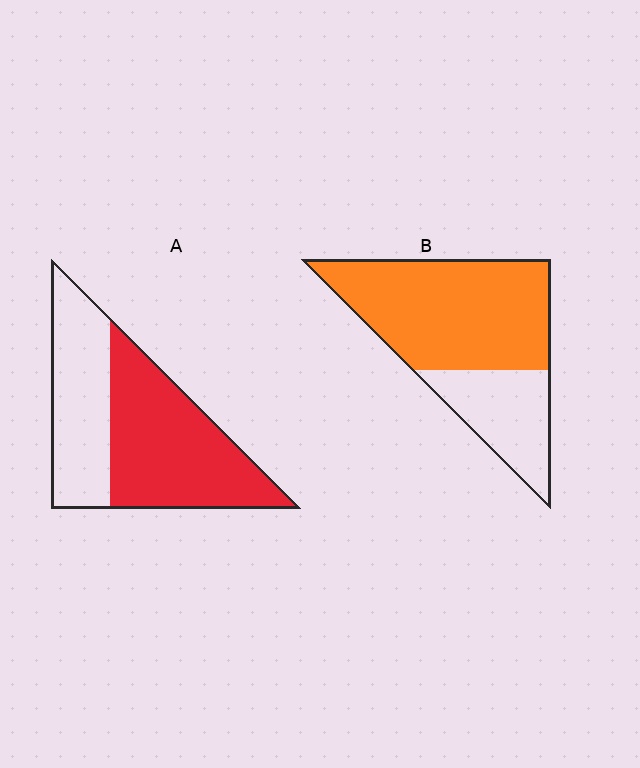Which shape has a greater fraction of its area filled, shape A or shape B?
Shape B.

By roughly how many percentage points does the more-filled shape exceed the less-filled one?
By roughly 10 percentage points (B over A).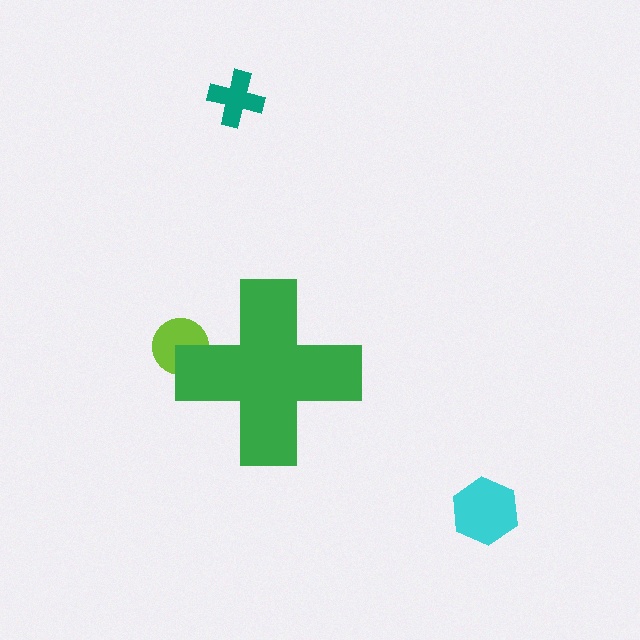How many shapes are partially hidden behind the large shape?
1 shape is partially hidden.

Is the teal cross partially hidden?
No, the teal cross is fully visible.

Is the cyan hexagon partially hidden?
No, the cyan hexagon is fully visible.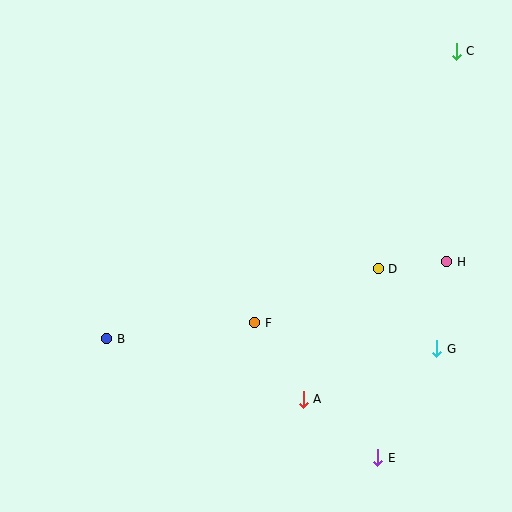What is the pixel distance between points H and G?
The distance between H and G is 87 pixels.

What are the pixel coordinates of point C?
Point C is at (456, 51).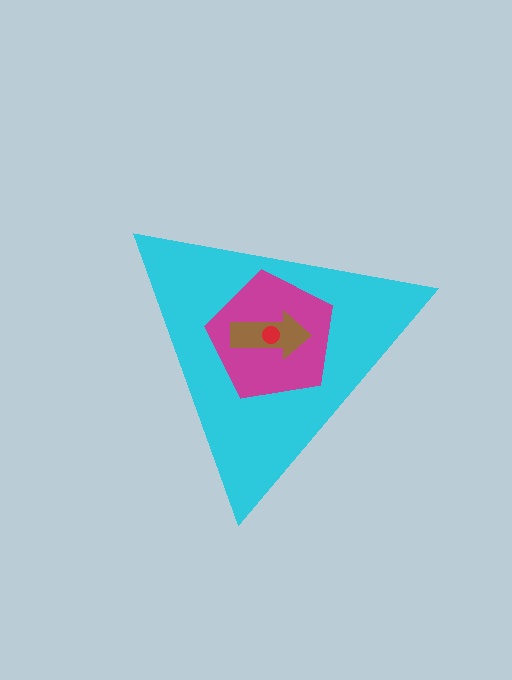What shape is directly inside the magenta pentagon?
The brown arrow.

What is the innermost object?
The red circle.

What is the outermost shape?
The cyan triangle.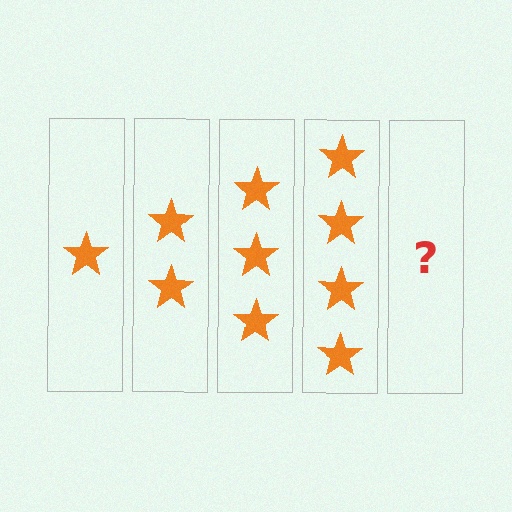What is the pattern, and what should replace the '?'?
The pattern is that each step adds one more star. The '?' should be 5 stars.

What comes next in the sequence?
The next element should be 5 stars.